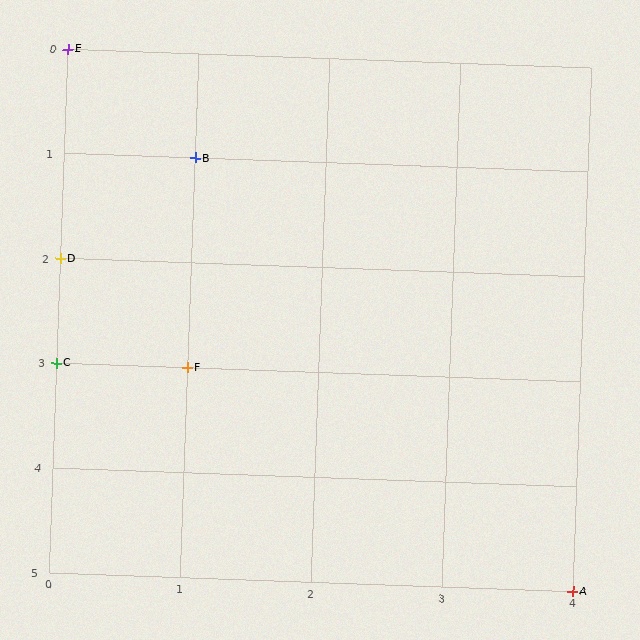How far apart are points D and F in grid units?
Points D and F are 1 column and 1 row apart (about 1.4 grid units diagonally).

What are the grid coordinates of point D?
Point D is at grid coordinates (0, 2).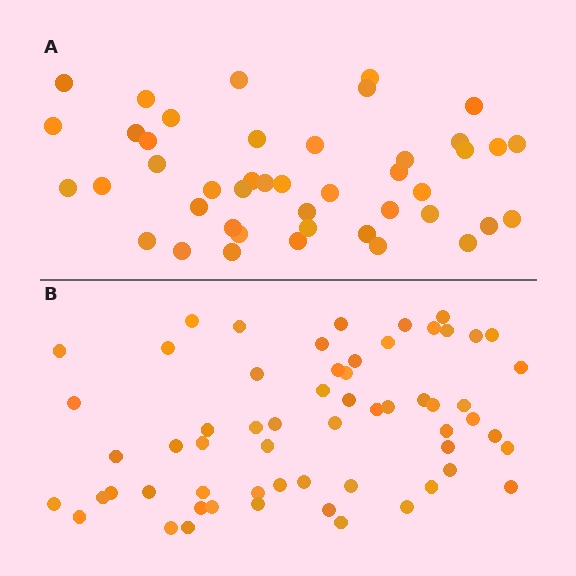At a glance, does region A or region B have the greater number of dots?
Region B (the bottom region) has more dots.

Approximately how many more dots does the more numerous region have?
Region B has approximately 15 more dots than region A.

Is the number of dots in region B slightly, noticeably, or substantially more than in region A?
Region B has noticeably more, but not dramatically so. The ratio is roughly 1.4 to 1.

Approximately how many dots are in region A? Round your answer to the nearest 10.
About 40 dots. (The exact count is 44, which rounds to 40.)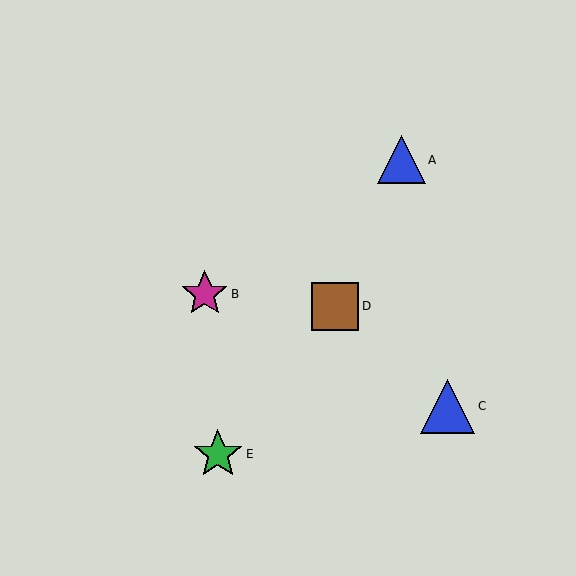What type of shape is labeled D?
Shape D is a brown square.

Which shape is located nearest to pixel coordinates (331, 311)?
The brown square (labeled D) at (335, 306) is nearest to that location.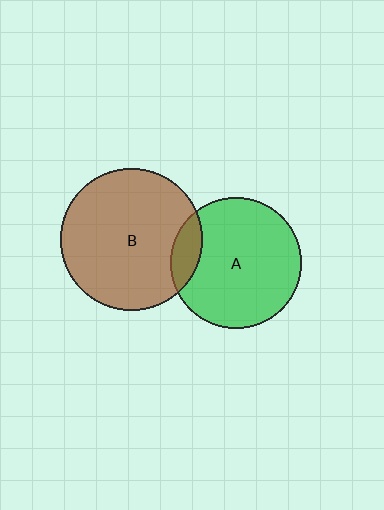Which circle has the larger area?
Circle B (brown).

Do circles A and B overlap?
Yes.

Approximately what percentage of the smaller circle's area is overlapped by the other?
Approximately 15%.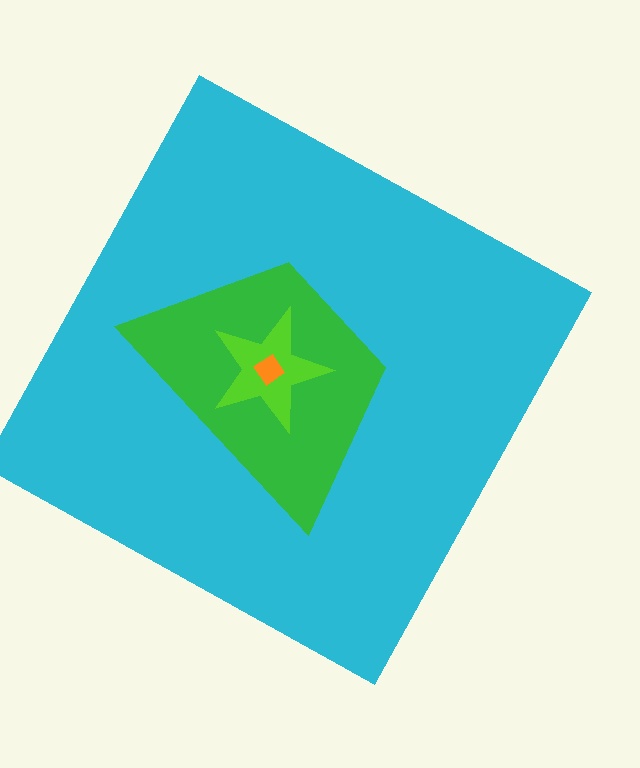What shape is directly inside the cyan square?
The green trapezoid.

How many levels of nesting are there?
4.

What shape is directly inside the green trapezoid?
The lime star.